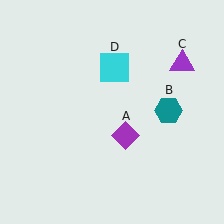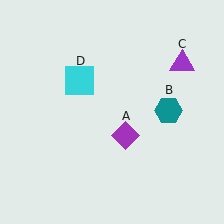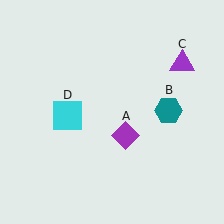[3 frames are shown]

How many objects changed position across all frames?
1 object changed position: cyan square (object D).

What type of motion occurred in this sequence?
The cyan square (object D) rotated counterclockwise around the center of the scene.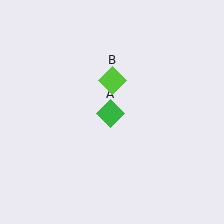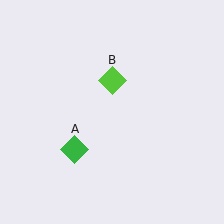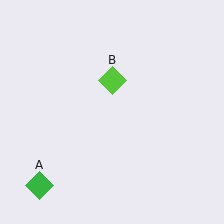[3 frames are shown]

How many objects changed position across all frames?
1 object changed position: green diamond (object A).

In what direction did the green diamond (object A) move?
The green diamond (object A) moved down and to the left.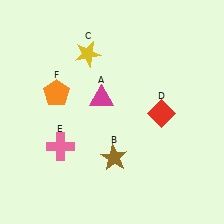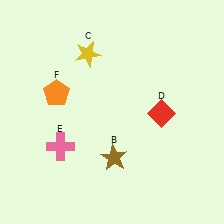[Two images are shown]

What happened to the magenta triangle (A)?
The magenta triangle (A) was removed in Image 2. It was in the top-left area of Image 1.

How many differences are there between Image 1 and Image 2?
There is 1 difference between the two images.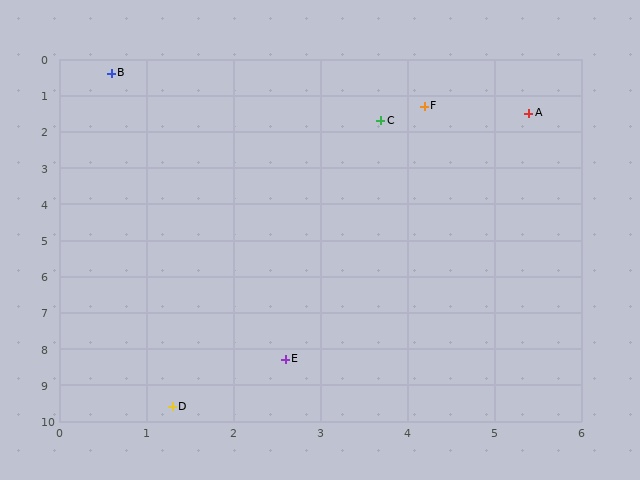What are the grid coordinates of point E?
Point E is at approximately (2.6, 8.3).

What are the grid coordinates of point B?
Point B is at approximately (0.6, 0.4).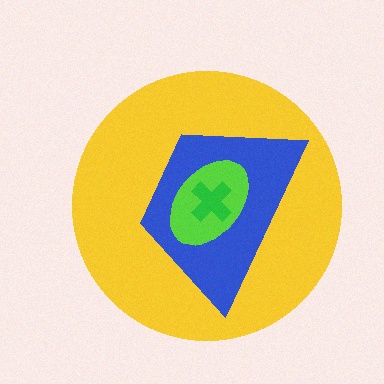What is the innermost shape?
The green cross.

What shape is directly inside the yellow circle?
The blue trapezoid.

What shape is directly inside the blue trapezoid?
The lime ellipse.